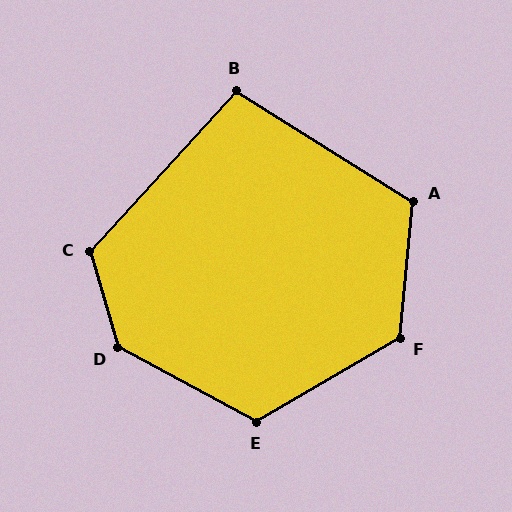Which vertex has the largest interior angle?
D, at approximately 134 degrees.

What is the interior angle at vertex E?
Approximately 122 degrees (obtuse).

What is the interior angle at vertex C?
Approximately 122 degrees (obtuse).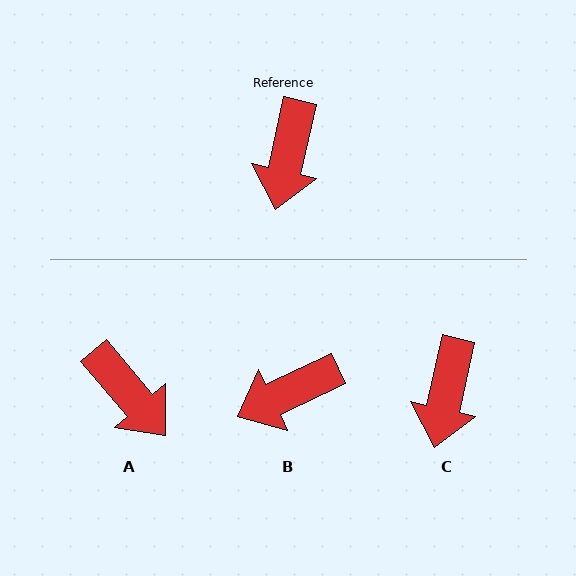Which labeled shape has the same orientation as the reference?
C.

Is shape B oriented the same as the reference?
No, it is off by about 52 degrees.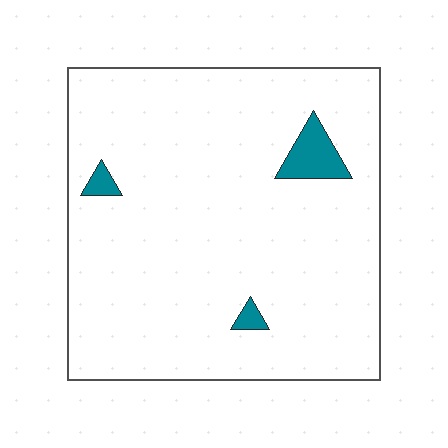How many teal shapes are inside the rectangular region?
3.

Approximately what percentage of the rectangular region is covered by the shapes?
Approximately 5%.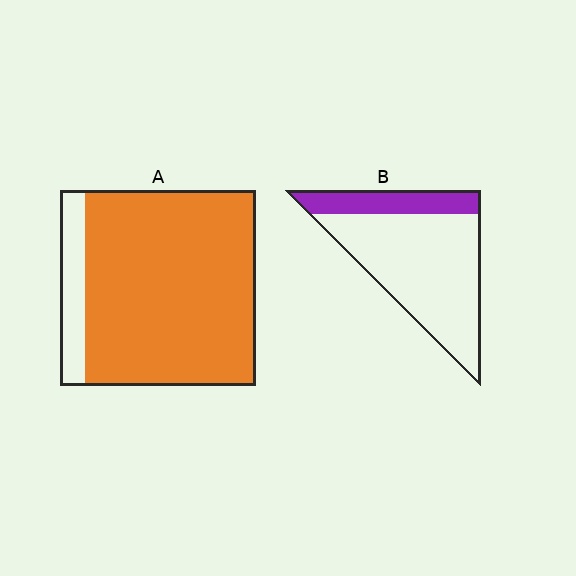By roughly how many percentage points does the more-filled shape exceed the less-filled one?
By roughly 65 percentage points (A over B).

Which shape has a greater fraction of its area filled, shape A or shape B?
Shape A.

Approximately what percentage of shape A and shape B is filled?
A is approximately 85% and B is approximately 25%.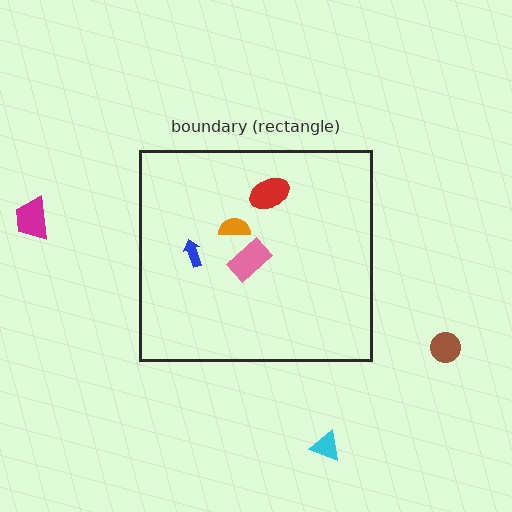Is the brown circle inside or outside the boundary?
Outside.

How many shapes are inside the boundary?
4 inside, 3 outside.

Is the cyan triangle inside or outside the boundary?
Outside.